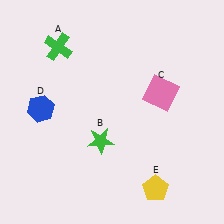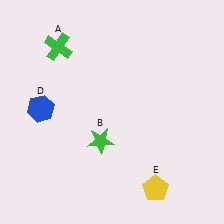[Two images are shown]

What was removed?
The pink square (C) was removed in Image 2.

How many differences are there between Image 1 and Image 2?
There is 1 difference between the two images.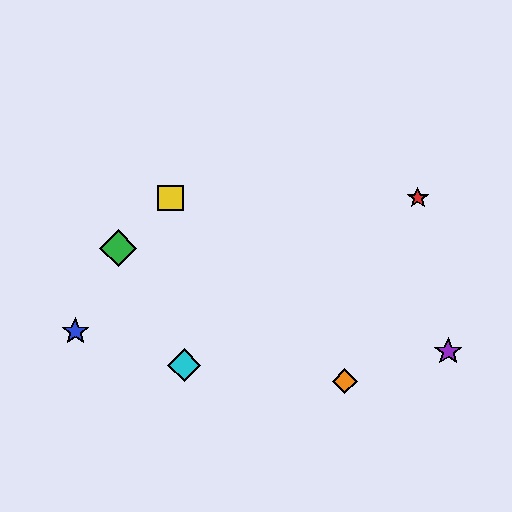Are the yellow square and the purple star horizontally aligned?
No, the yellow square is at y≈198 and the purple star is at y≈352.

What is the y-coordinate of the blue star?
The blue star is at y≈332.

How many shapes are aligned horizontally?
2 shapes (the red star, the yellow square) are aligned horizontally.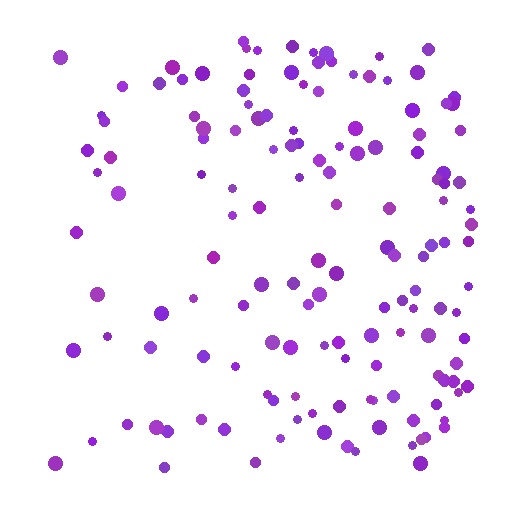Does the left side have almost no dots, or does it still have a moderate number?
Still a moderate number, just noticeably fewer than the right.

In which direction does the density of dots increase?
From left to right, with the right side densest.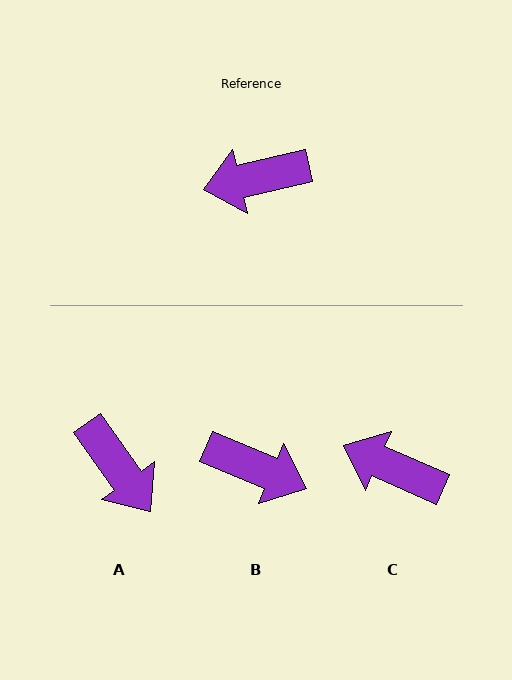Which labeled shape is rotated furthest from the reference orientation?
B, about 144 degrees away.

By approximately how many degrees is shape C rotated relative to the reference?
Approximately 37 degrees clockwise.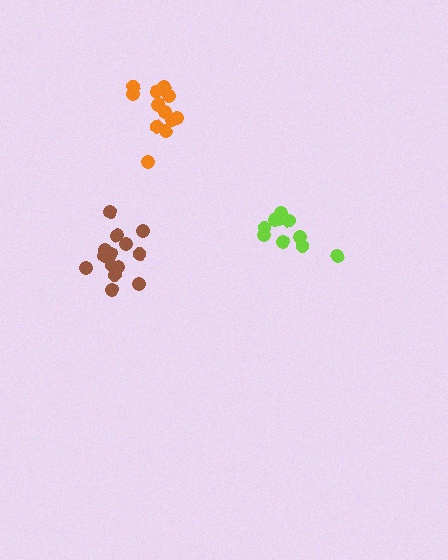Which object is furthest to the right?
The lime cluster is rightmost.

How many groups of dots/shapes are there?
There are 3 groups.